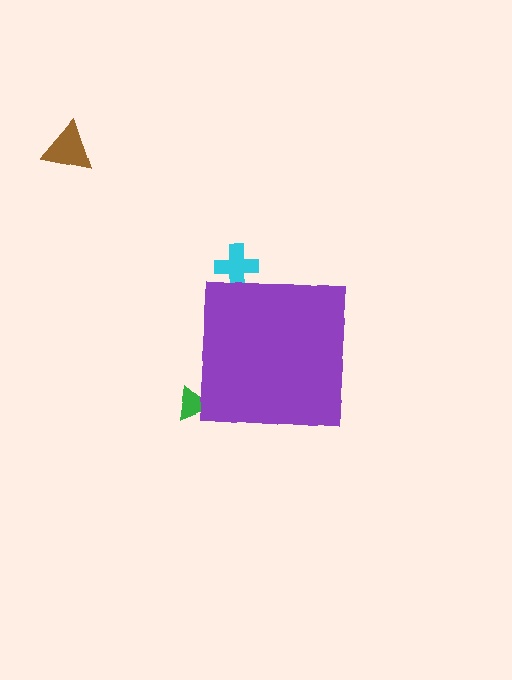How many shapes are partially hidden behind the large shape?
2 shapes are partially hidden.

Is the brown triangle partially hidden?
No, the brown triangle is fully visible.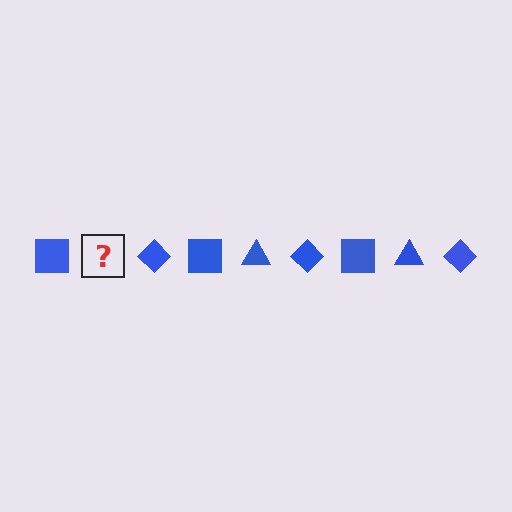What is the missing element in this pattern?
The missing element is a blue triangle.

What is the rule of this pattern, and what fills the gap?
The rule is that the pattern cycles through square, triangle, diamond shapes in blue. The gap should be filled with a blue triangle.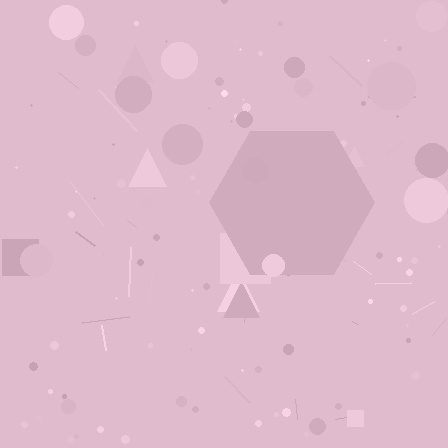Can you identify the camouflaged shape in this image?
The camouflaged shape is a hexagon.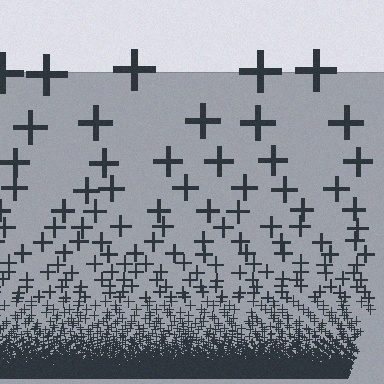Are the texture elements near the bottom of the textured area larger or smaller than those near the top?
Smaller. The gradient is inverted — elements near the bottom are smaller and denser.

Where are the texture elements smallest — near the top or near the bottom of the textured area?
Near the bottom.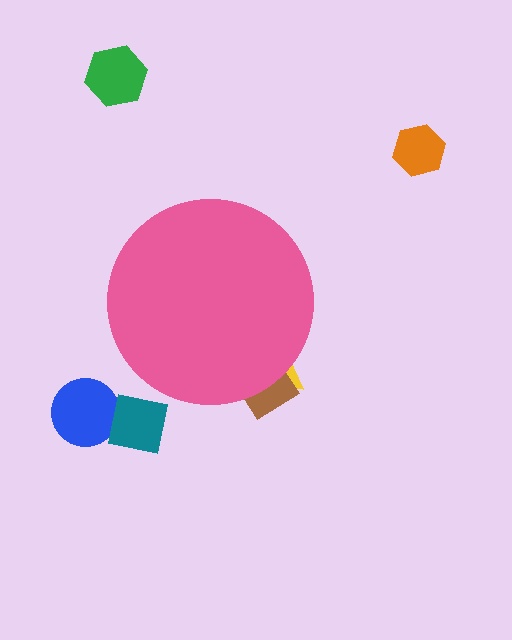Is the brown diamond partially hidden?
Yes, the brown diamond is partially hidden behind the pink circle.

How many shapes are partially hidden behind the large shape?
2 shapes are partially hidden.